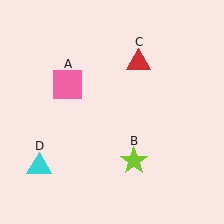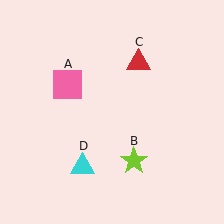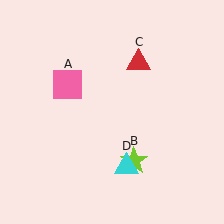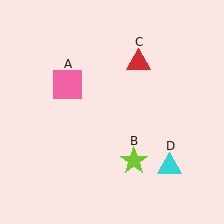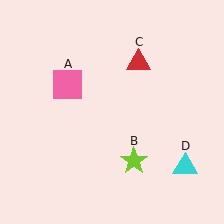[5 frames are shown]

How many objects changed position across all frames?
1 object changed position: cyan triangle (object D).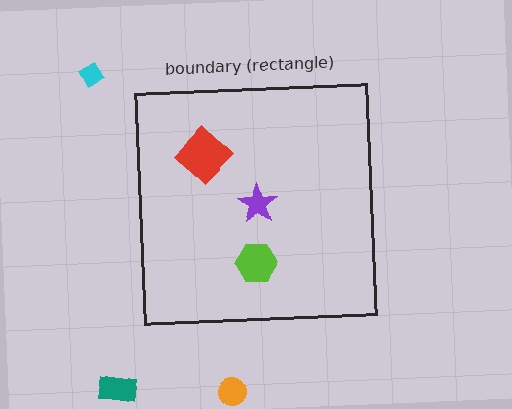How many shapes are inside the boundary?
3 inside, 3 outside.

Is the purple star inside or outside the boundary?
Inside.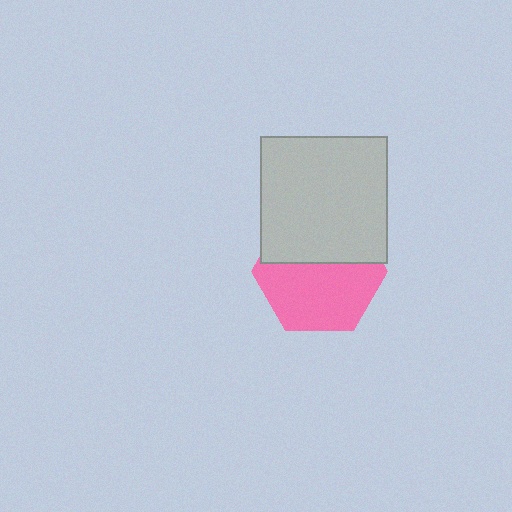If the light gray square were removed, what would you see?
You would see the complete pink hexagon.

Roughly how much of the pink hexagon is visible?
About half of it is visible (roughly 59%).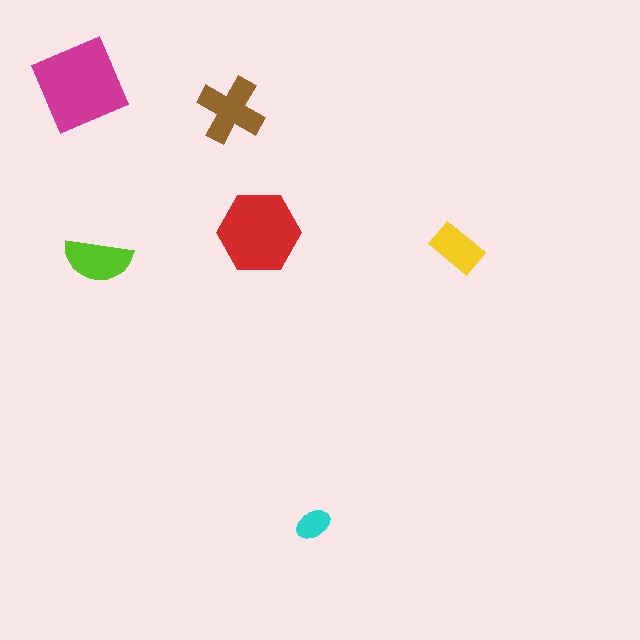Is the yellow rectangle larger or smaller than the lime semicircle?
Smaller.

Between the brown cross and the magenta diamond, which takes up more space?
The magenta diamond.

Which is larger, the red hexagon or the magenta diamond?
The magenta diamond.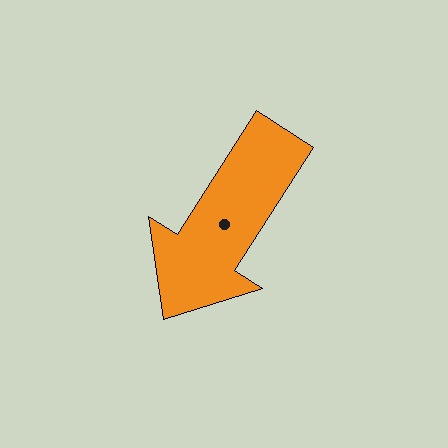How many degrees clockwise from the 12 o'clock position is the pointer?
Approximately 213 degrees.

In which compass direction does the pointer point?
Southwest.